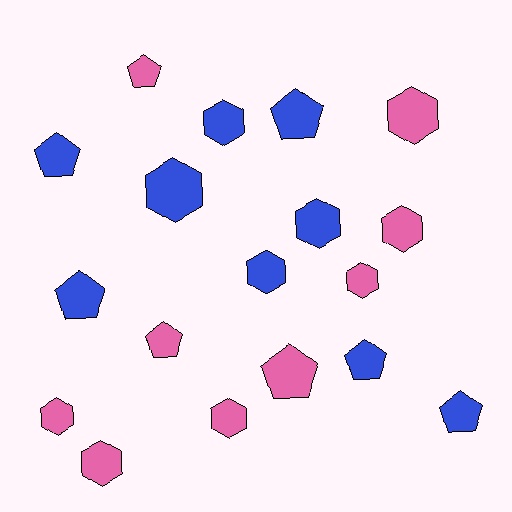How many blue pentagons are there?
There are 5 blue pentagons.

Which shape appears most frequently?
Hexagon, with 10 objects.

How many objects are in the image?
There are 18 objects.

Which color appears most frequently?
Blue, with 9 objects.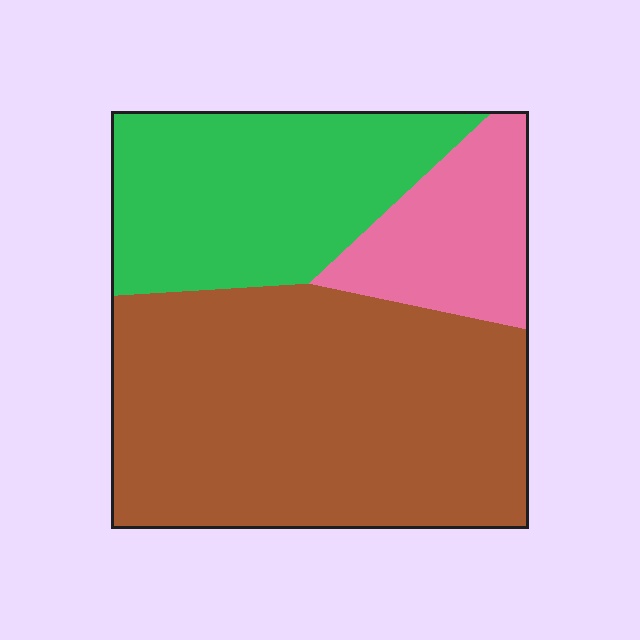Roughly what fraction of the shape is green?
Green covers 29% of the shape.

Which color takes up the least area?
Pink, at roughly 15%.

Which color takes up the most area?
Brown, at roughly 55%.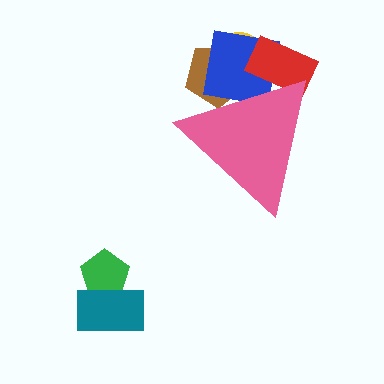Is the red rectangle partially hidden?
Yes, the red rectangle is partially hidden behind the pink triangle.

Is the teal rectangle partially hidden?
No, the teal rectangle is fully visible.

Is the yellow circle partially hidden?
Yes, the yellow circle is partially hidden behind the pink triangle.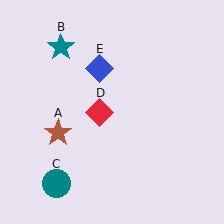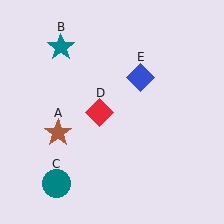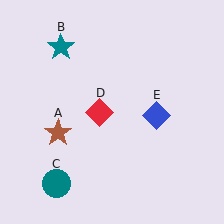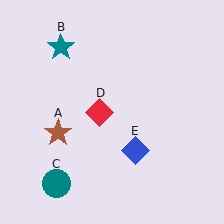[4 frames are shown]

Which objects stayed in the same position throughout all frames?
Brown star (object A) and teal star (object B) and teal circle (object C) and red diamond (object D) remained stationary.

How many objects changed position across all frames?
1 object changed position: blue diamond (object E).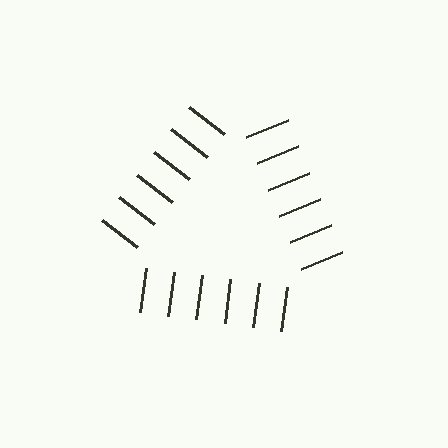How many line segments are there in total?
18 — 6 along each of the 3 edges.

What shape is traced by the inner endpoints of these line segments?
An illusory triangle — the line segments terminate on its edges but no continuous stroke is drawn.